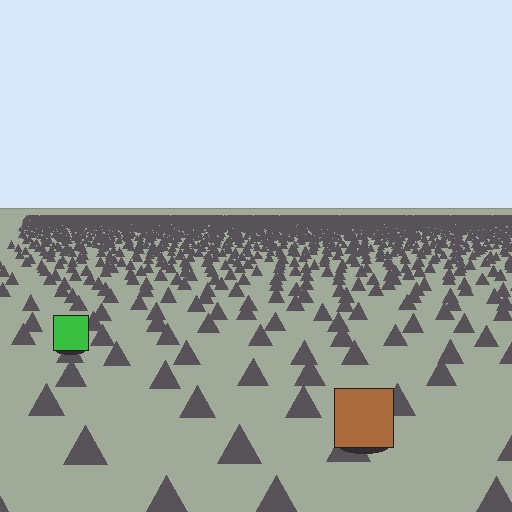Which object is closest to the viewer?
The brown square is closest. The texture marks near it are larger and more spread out.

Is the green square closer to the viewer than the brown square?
No. The brown square is closer — you can tell from the texture gradient: the ground texture is coarser near it.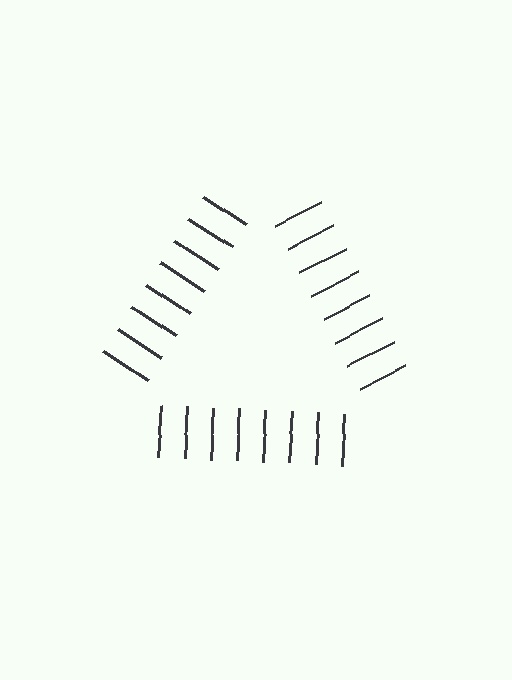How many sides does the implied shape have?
3 sides — the line-ends trace a triangle.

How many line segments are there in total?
24 — 8 along each of the 3 edges.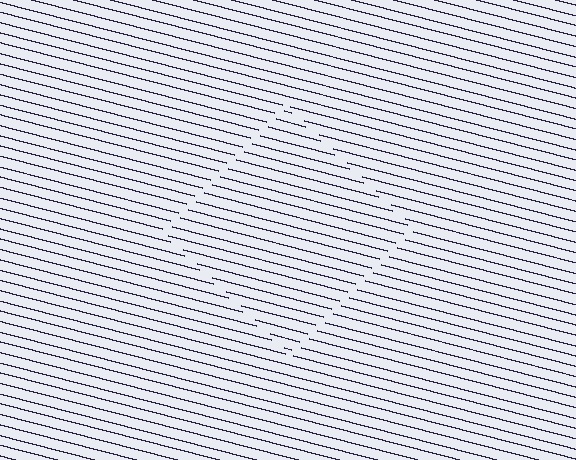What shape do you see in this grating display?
An illusory square. The interior of the shape contains the same grating, shifted by half a period — the contour is defined by the phase discontinuity where line-ends from the inner and outer gratings abut.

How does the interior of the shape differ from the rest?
The interior of the shape contains the same grating, shifted by half a period — the contour is defined by the phase discontinuity where line-ends from the inner and outer gratings abut.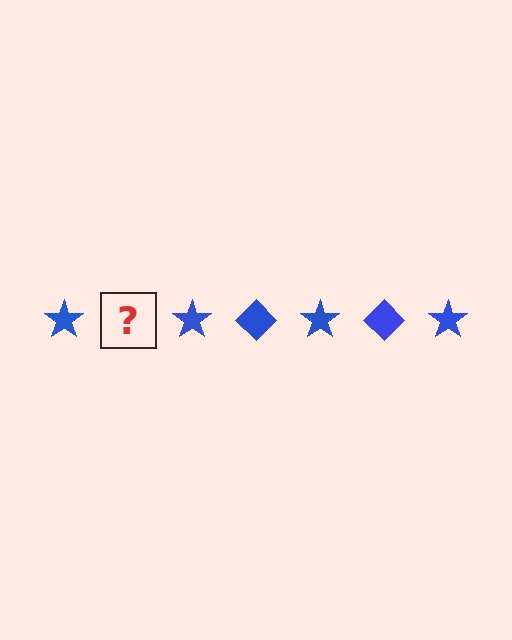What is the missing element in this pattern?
The missing element is a blue diamond.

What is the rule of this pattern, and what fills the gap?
The rule is that the pattern cycles through star, diamond shapes in blue. The gap should be filled with a blue diamond.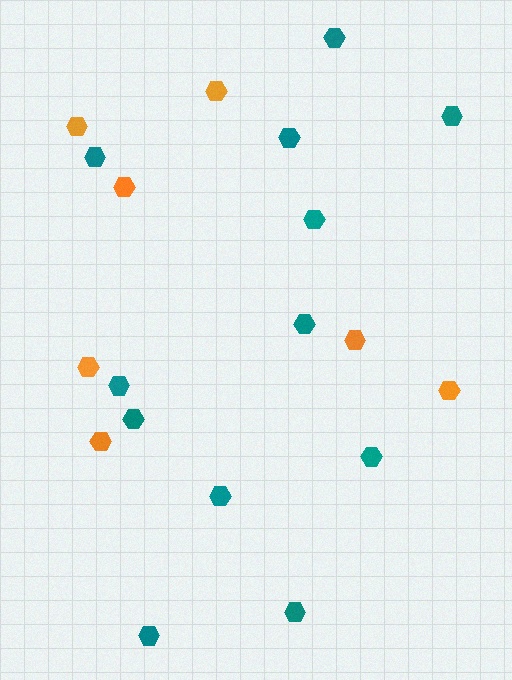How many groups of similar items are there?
There are 2 groups: one group of orange hexagons (7) and one group of teal hexagons (12).